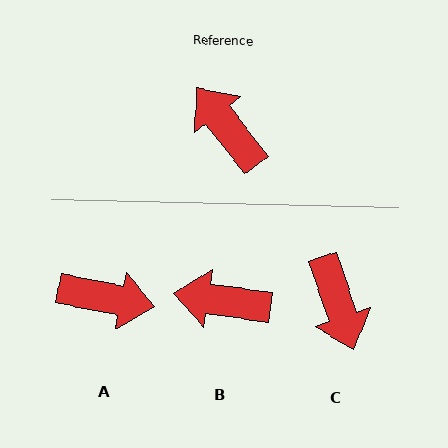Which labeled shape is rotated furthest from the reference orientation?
C, about 161 degrees away.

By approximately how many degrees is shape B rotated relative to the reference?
Approximately 44 degrees counter-clockwise.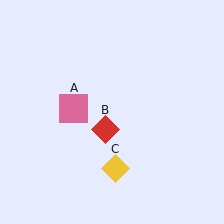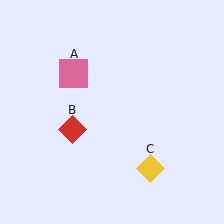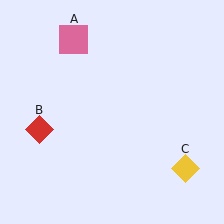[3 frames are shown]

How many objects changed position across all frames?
3 objects changed position: pink square (object A), red diamond (object B), yellow diamond (object C).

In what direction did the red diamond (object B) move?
The red diamond (object B) moved left.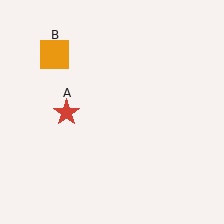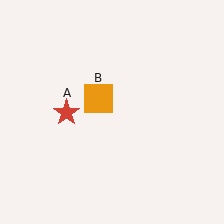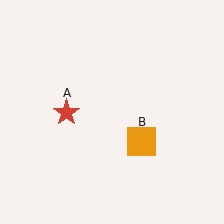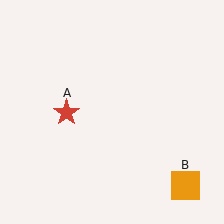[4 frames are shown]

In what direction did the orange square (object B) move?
The orange square (object B) moved down and to the right.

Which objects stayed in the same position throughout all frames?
Red star (object A) remained stationary.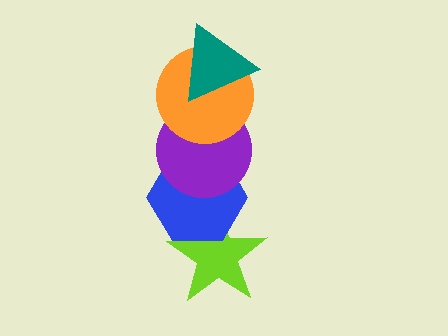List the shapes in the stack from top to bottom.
From top to bottom: the teal triangle, the orange circle, the purple circle, the blue hexagon, the lime star.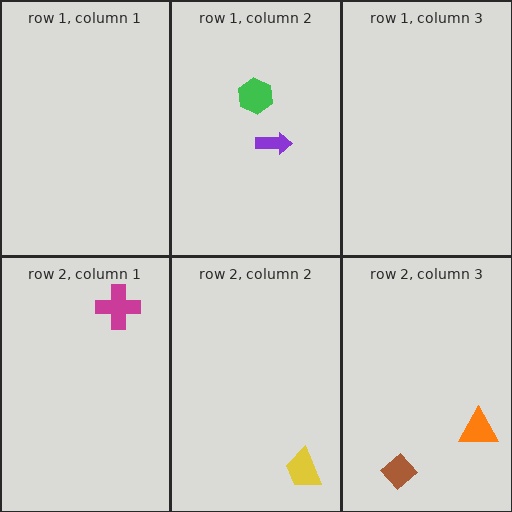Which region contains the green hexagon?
The row 1, column 2 region.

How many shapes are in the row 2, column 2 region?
1.